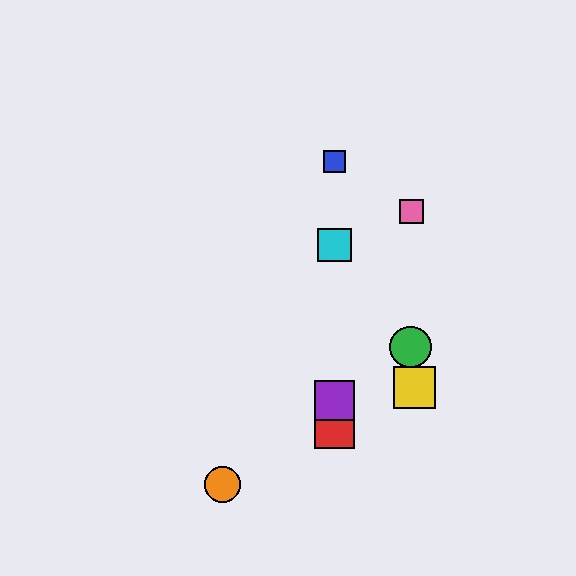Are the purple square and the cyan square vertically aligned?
Yes, both are at x≈335.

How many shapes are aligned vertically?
4 shapes (the red square, the blue square, the purple square, the cyan square) are aligned vertically.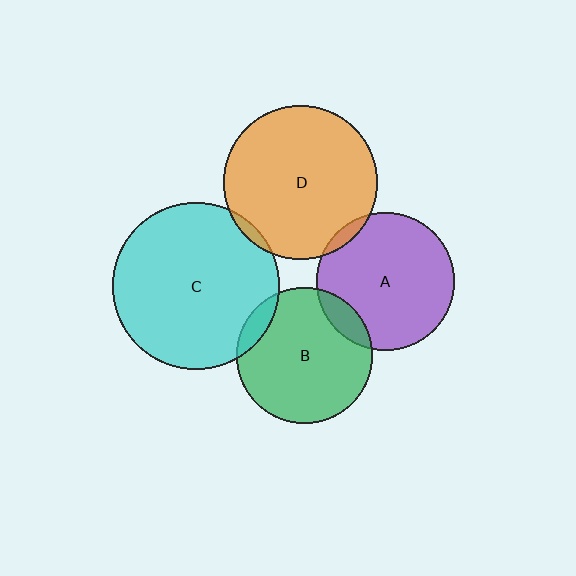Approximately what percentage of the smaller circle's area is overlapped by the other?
Approximately 10%.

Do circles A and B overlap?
Yes.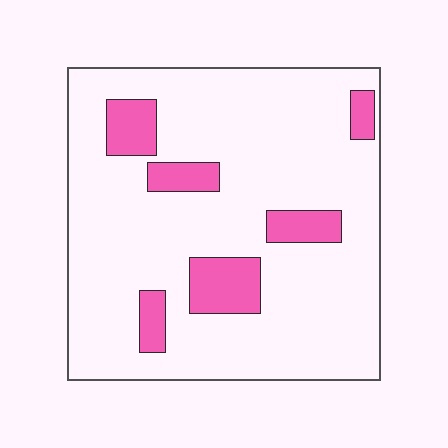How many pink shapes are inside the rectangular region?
6.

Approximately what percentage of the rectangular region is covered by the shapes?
Approximately 15%.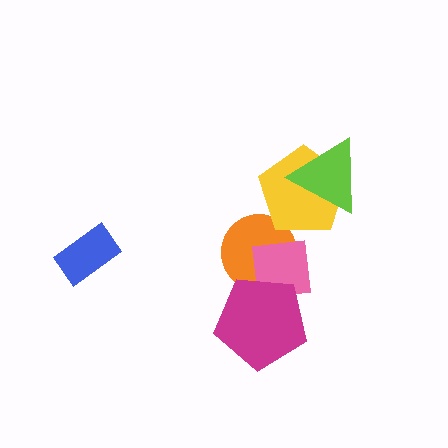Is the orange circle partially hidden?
Yes, it is partially covered by another shape.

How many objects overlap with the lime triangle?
1 object overlaps with the lime triangle.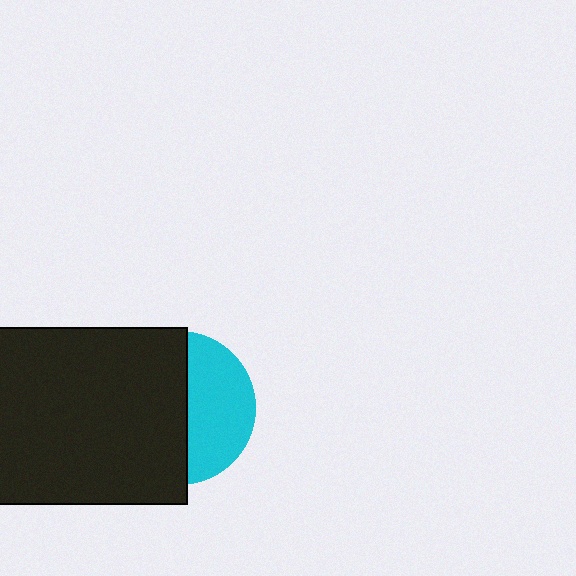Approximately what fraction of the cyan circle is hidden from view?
Roughly 57% of the cyan circle is hidden behind the black rectangle.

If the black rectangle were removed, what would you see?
You would see the complete cyan circle.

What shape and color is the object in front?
The object in front is a black rectangle.